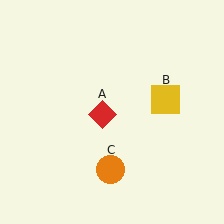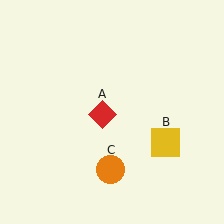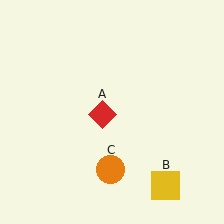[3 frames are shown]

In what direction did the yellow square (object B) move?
The yellow square (object B) moved down.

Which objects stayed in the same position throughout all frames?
Red diamond (object A) and orange circle (object C) remained stationary.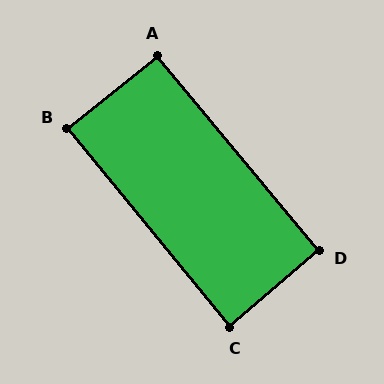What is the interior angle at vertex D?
Approximately 91 degrees (approximately right).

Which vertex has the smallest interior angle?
C, at approximately 89 degrees.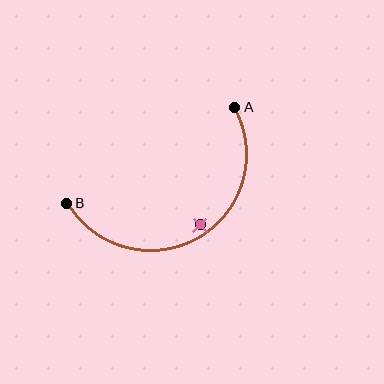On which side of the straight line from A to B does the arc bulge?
The arc bulges below the straight line connecting A and B.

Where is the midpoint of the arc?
The arc midpoint is the point on the curve farthest from the straight line joining A and B. It sits below that line.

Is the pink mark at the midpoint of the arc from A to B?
No — the pink mark does not lie on the arc at all. It sits slightly inside the curve.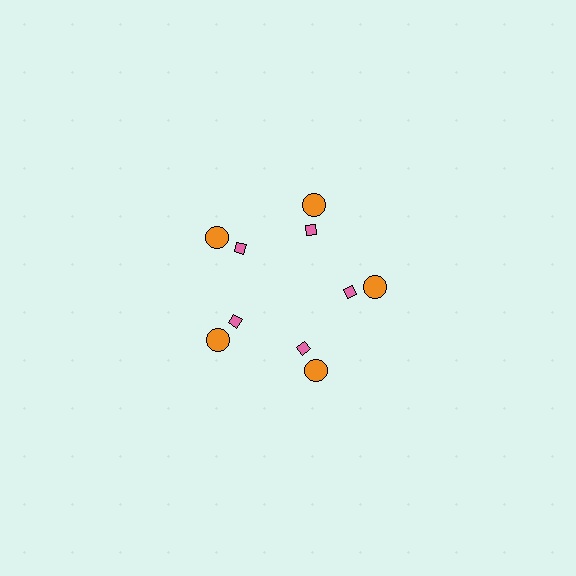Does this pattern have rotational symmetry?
Yes, this pattern has 5-fold rotational symmetry. It looks the same after rotating 72 degrees around the center.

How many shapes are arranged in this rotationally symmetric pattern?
There are 10 shapes, arranged in 5 groups of 2.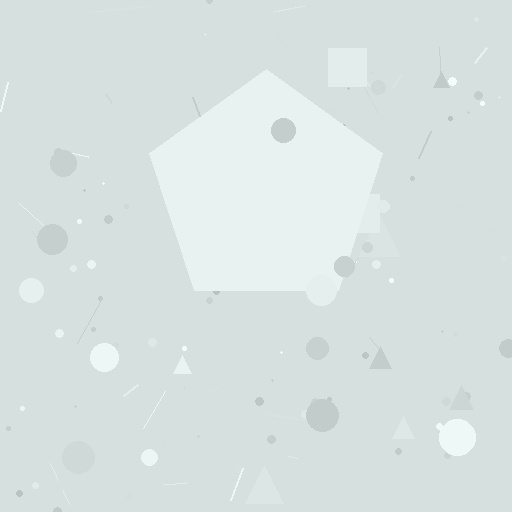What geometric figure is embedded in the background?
A pentagon is embedded in the background.